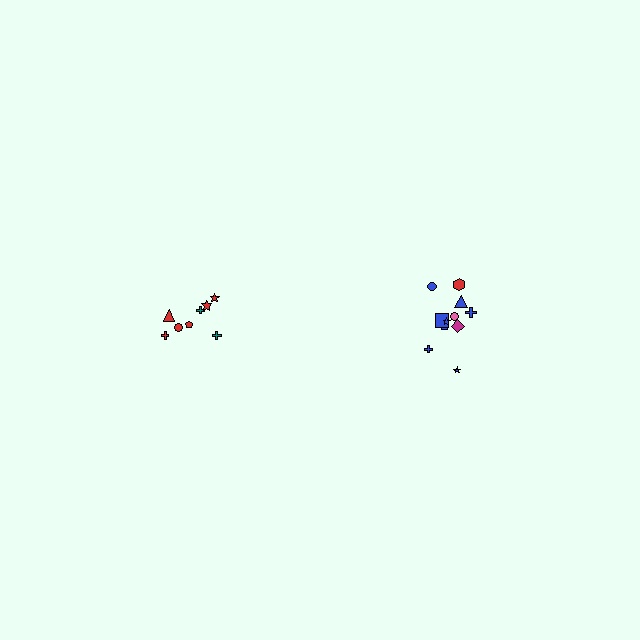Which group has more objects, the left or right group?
The right group.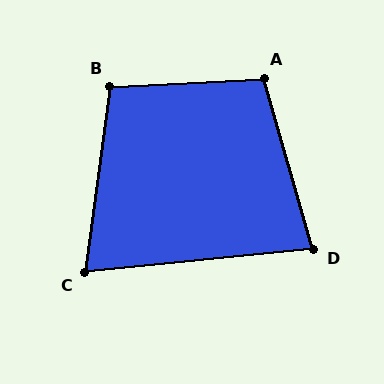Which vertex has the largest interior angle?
A, at approximately 103 degrees.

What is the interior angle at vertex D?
Approximately 80 degrees (acute).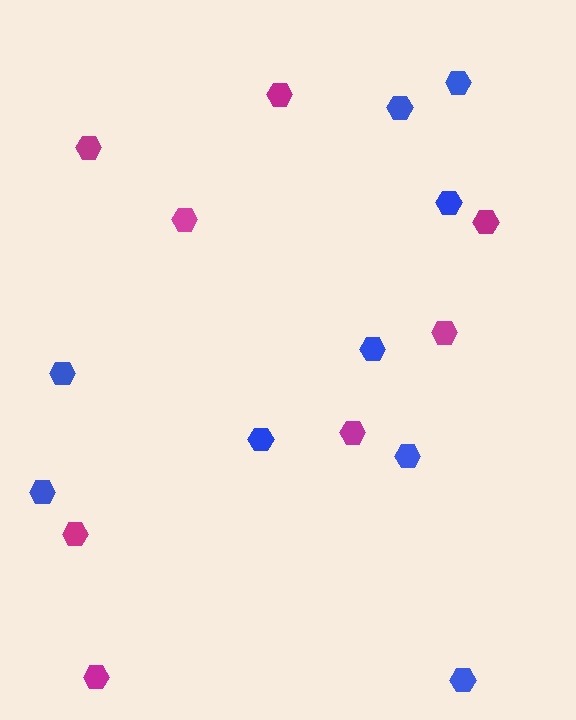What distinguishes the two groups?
There are 2 groups: one group of magenta hexagons (8) and one group of blue hexagons (9).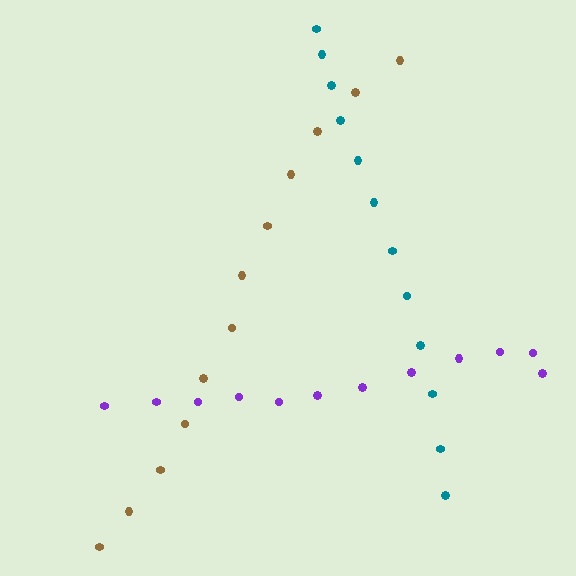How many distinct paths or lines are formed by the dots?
There are 3 distinct paths.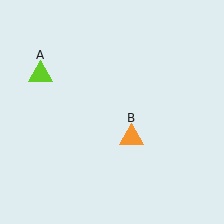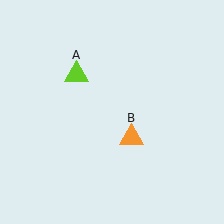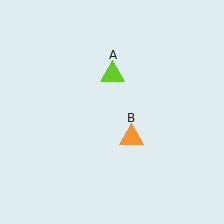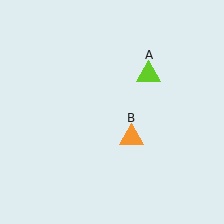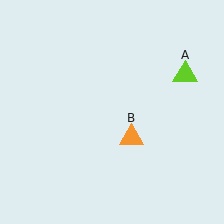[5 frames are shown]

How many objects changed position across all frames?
1 object changed position: lime triangle (object A).